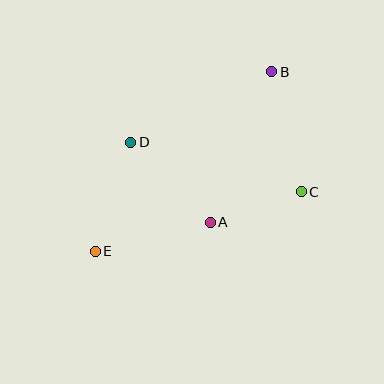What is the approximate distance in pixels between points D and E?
The distance between D and E is approximately 115 pixels.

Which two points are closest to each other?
Points A and C are closest to each other.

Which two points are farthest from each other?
Points B and E are farthest from each other.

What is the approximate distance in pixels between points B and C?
The distance between B and C is approximately 124 pixels.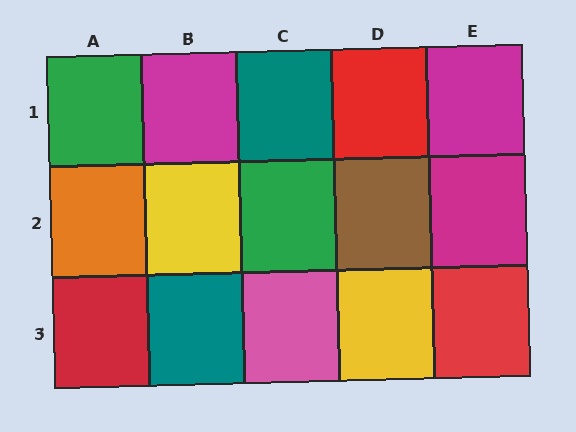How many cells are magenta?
3 cells are magenta.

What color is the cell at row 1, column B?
Magenta.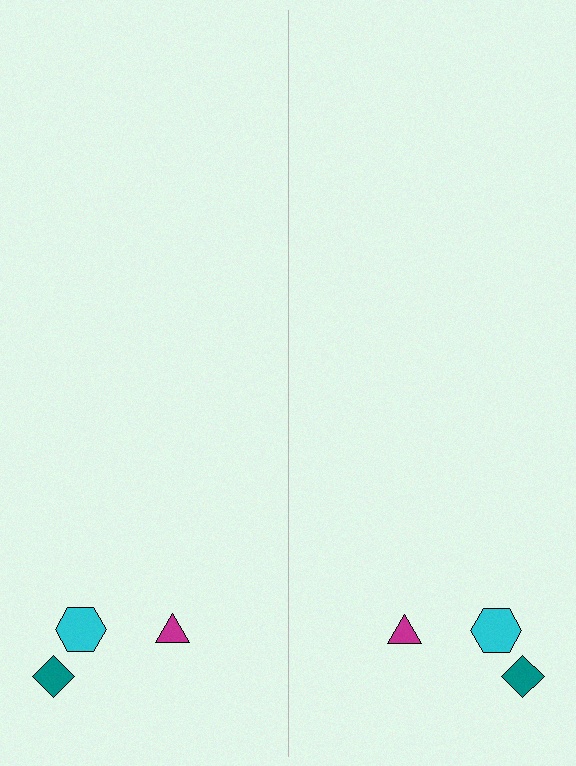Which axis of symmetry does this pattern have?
The pattern has a vertical axis of symmetry running through the center of the image.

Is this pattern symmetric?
Yes, this pattern has bilateral (reflection) symmetry.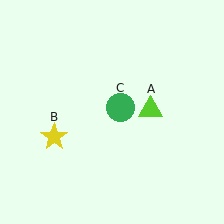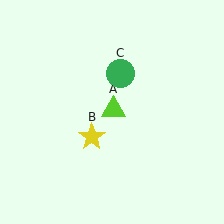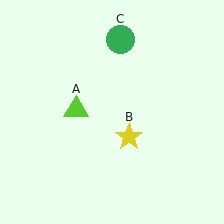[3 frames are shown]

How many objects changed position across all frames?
3 objects changed position: lime triangle (object A), yellow star (object B), green circle (object C).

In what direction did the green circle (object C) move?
The green circle (object C) moved up.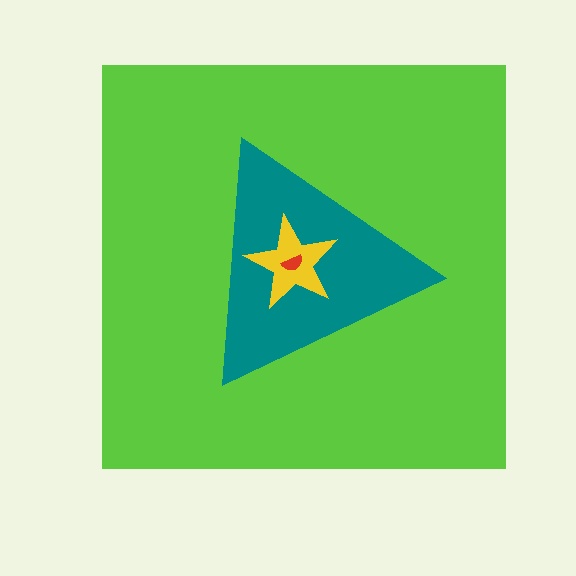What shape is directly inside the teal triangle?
The yellow star.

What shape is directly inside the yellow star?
The red semicircle.